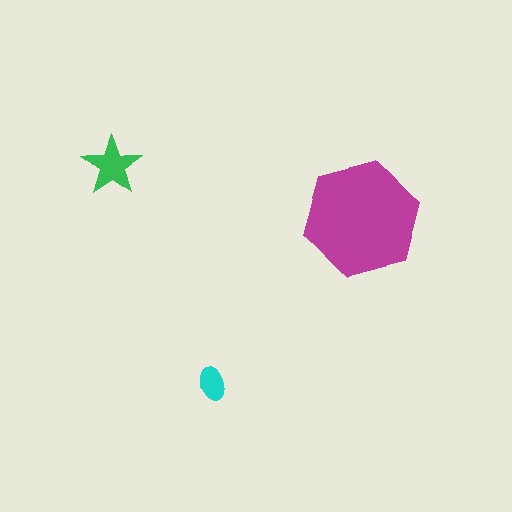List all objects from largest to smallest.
The magenta hexagon, the green star, the cyan ellipse.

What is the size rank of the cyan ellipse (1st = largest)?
3rd.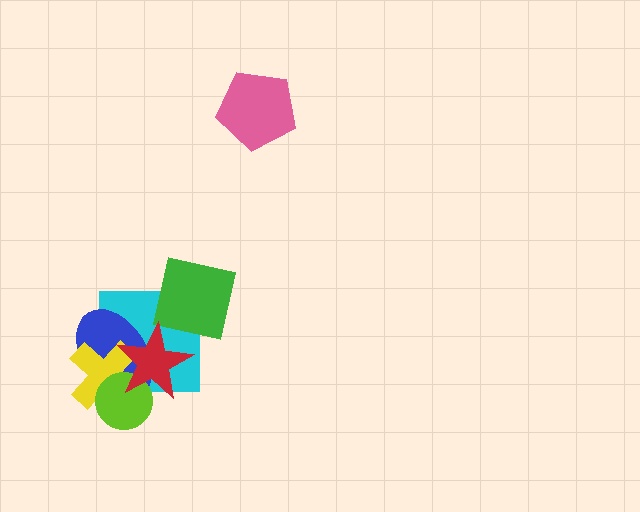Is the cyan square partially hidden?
Yes, it is partially covered by another shape.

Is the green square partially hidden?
Yes, it is partially covered by another shape.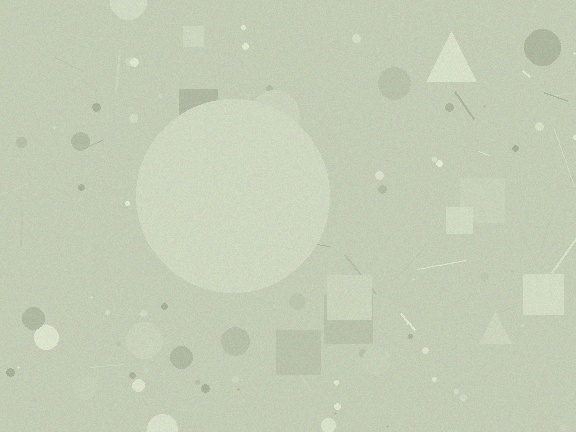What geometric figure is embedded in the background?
A circle is embedded in the background.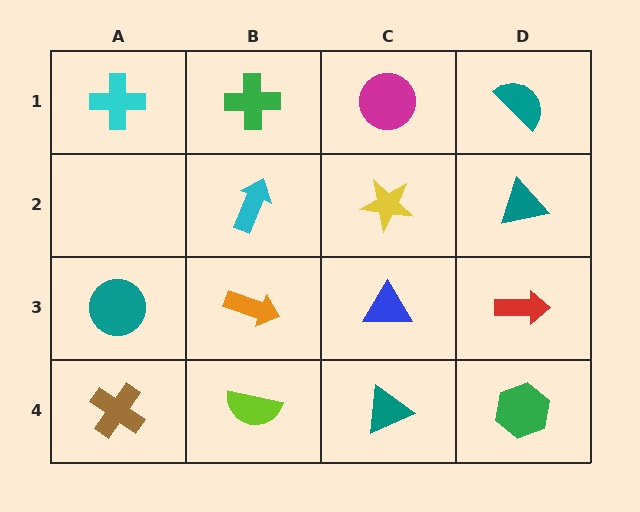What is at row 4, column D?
A green hexagon.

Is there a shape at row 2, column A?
No, that cell is empty.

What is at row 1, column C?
A magenta circle.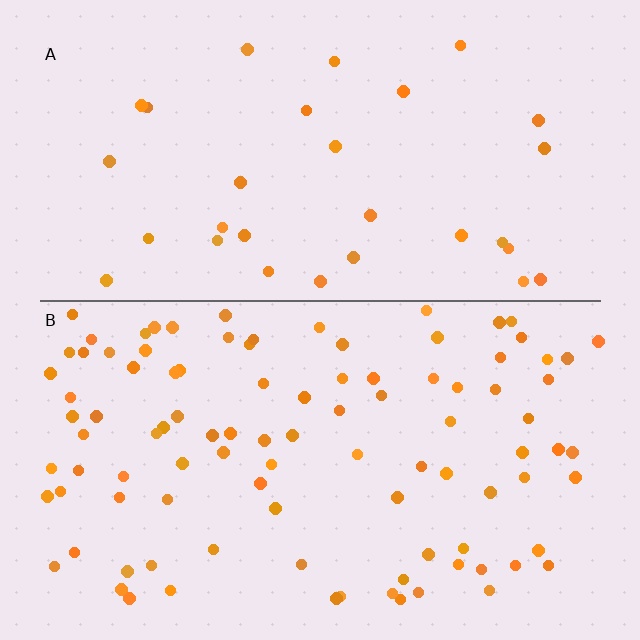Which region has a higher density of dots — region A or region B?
B (the bottom).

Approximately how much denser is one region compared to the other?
Approximately 3.2× — region B over region A.